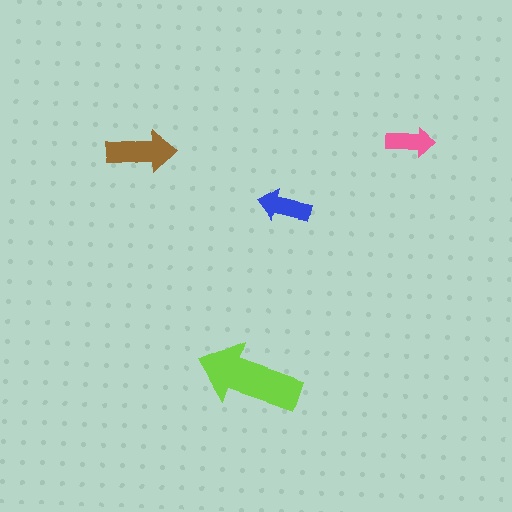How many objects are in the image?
There are 4 objects in the image.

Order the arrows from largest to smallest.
the lime one, the brown one, the blue one, the pink one.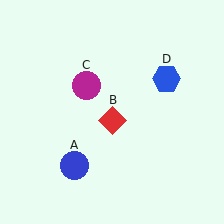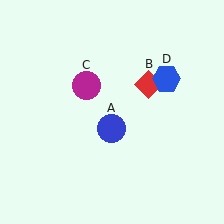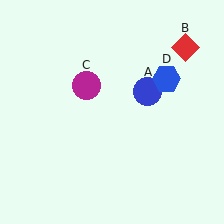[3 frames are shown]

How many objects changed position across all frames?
2 objects changed position: blue circle (object A), red diamond (object B).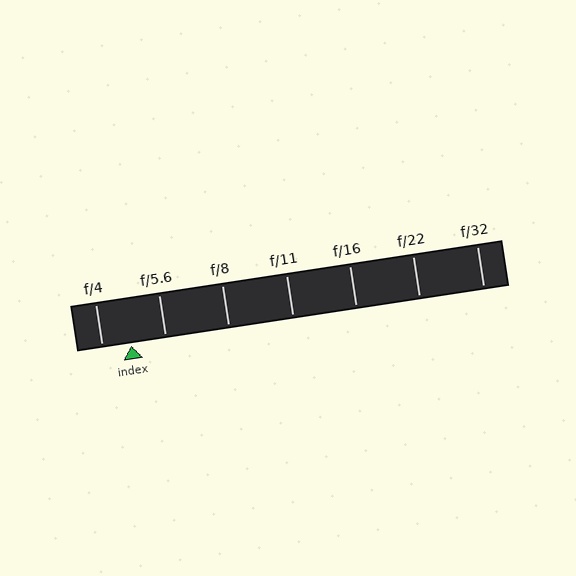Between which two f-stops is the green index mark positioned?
The index mark is between f/4 and f/5.6.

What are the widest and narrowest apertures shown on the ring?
The widest aperture shown is f/4 and the narrowest is f/32.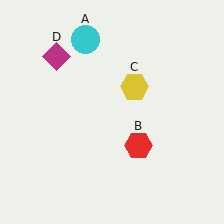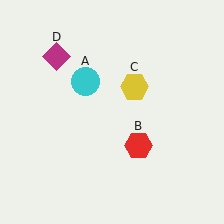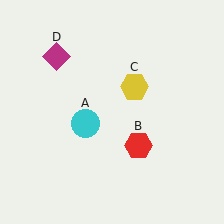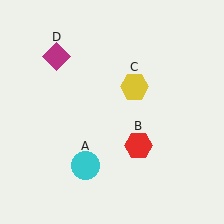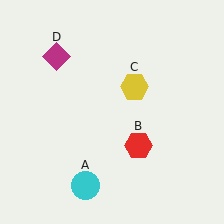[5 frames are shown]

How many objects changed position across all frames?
1 object changed position: cyan circle (object A).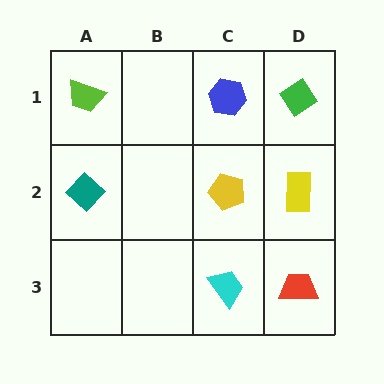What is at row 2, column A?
A teal diamond.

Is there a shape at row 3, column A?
No, that cell is empty.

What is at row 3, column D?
A red trapezoid.